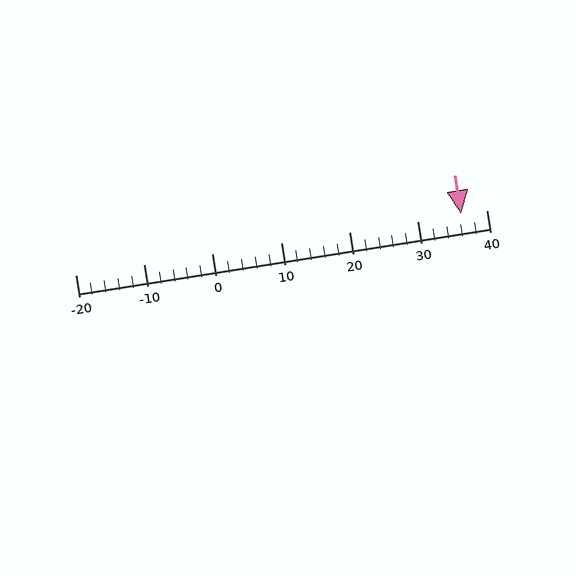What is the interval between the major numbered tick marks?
The major tick marks are spaced 10 units apart.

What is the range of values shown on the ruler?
The ruler shows values from -20 to 40.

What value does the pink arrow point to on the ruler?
The pink arrow points to approximately 36.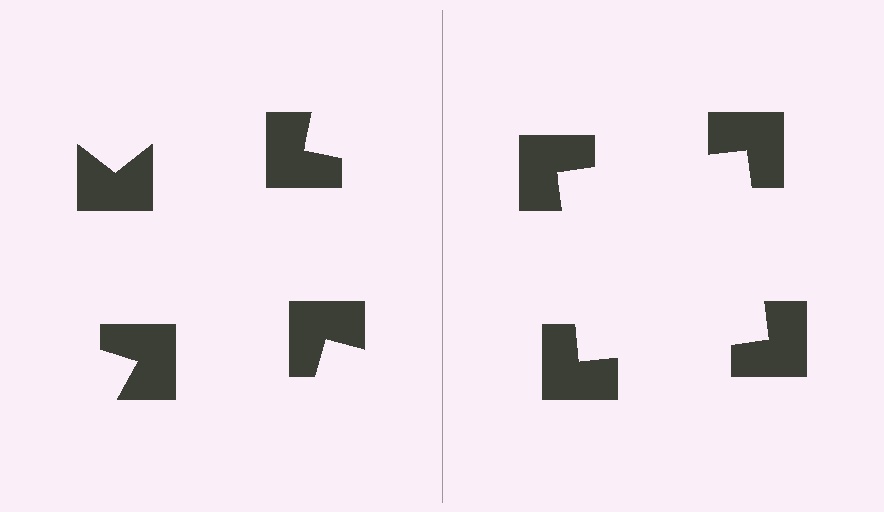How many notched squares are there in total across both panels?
8 — 4 on each side.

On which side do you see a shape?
An illusory square appears on the right side. On the left side the wedge cuts are rotated, so no coherent shape forms.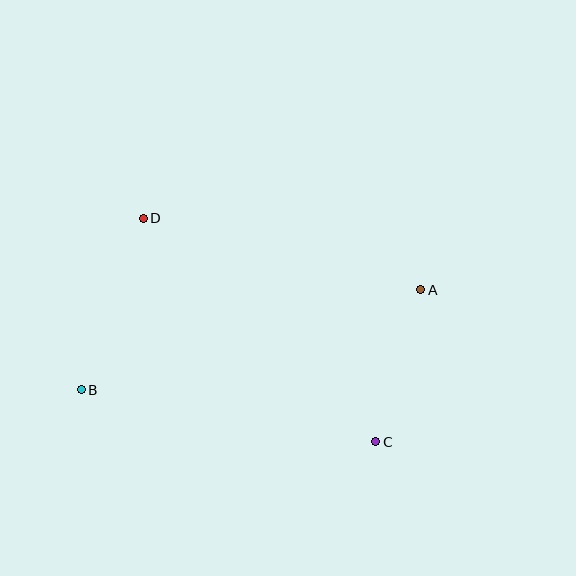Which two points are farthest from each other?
Points A and B are farthest from each other.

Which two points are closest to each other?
Points A and C are closest to each other.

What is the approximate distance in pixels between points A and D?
The distance between A and D is approximately 286 pixels.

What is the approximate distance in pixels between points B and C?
The distance between B and C is approximately 299 pixels.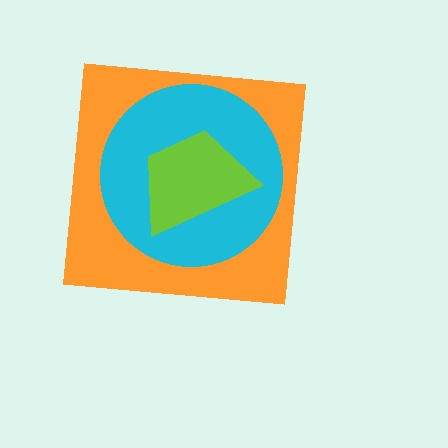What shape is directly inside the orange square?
The cyan circle.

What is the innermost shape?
The lime trapezoid.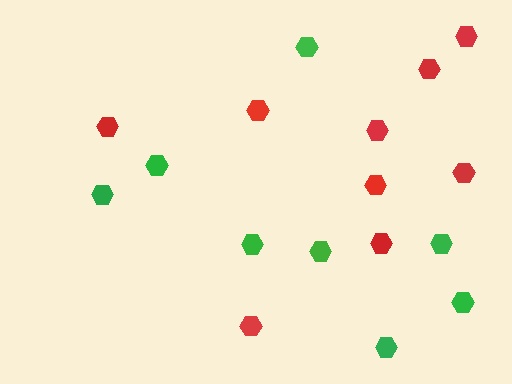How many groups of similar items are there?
There are 2 groups: one group of red hexagons (9) and one group of green hexagons (8).